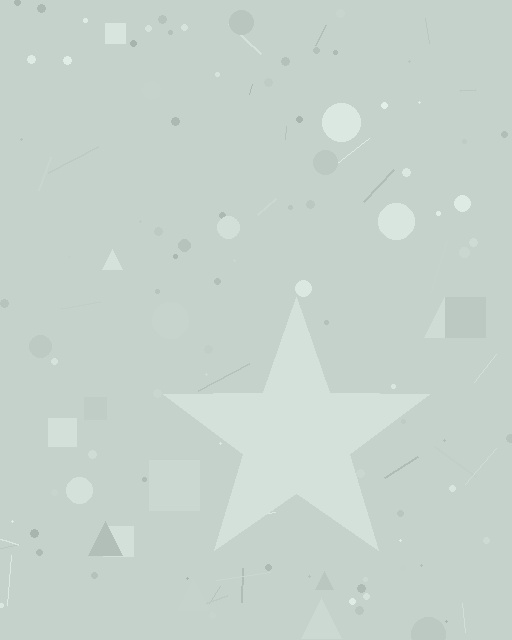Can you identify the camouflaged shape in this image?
The camouflaged shape is a star.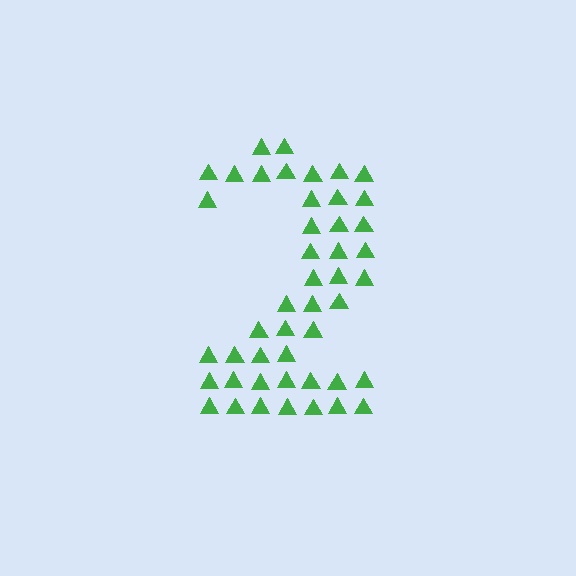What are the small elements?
The small elements are triangles.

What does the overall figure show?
The overall figure shows the digit 2.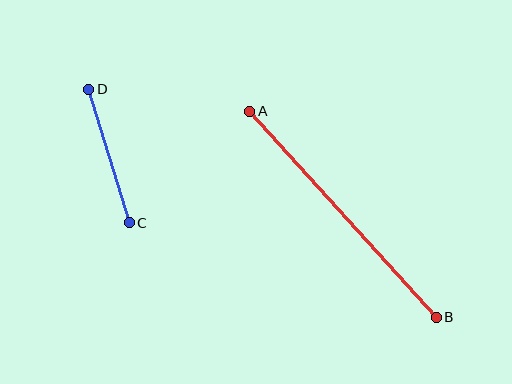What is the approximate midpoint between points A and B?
The midpoint is at approximately (343, 214) pixels.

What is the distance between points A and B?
The distance is approximately 278 pixels.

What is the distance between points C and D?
The distance is approximately 140 pixels.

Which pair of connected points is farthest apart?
Points A and B are farthest apart.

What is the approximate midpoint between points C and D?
The midpoint is at approximately (109, 156) pixels.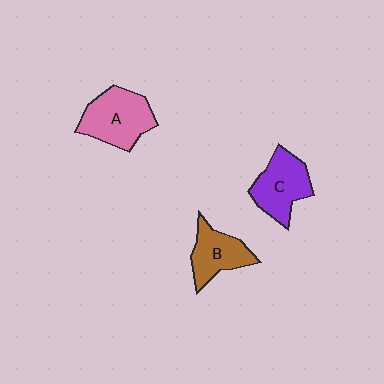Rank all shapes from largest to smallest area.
From largest to smallest: A (pink), C (purple), B (brown).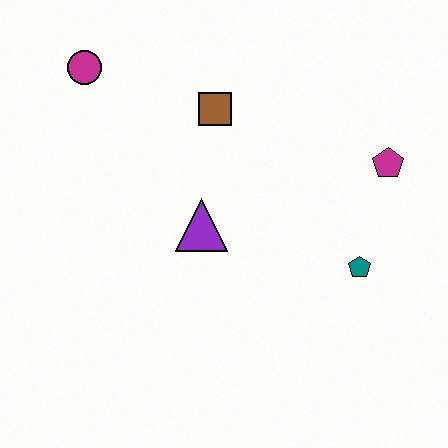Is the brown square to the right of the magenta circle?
Yes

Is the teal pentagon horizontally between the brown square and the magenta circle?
No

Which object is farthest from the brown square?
The teal pentagon is farthest from the brown square.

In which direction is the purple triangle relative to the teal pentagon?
The purple triangle is to the left of the teal pentagon.